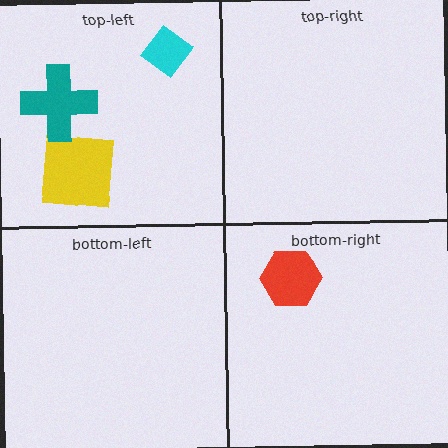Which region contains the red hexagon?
The bottom-right region.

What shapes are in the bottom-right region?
The red hexagon.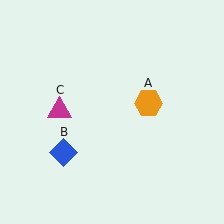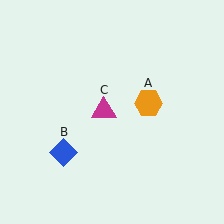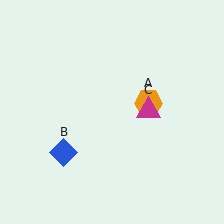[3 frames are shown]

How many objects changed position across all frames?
1 object changed position: magenta triangle (object C).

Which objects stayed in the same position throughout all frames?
Orange hexagon (object A) and blue diamond (object B) remained stationary.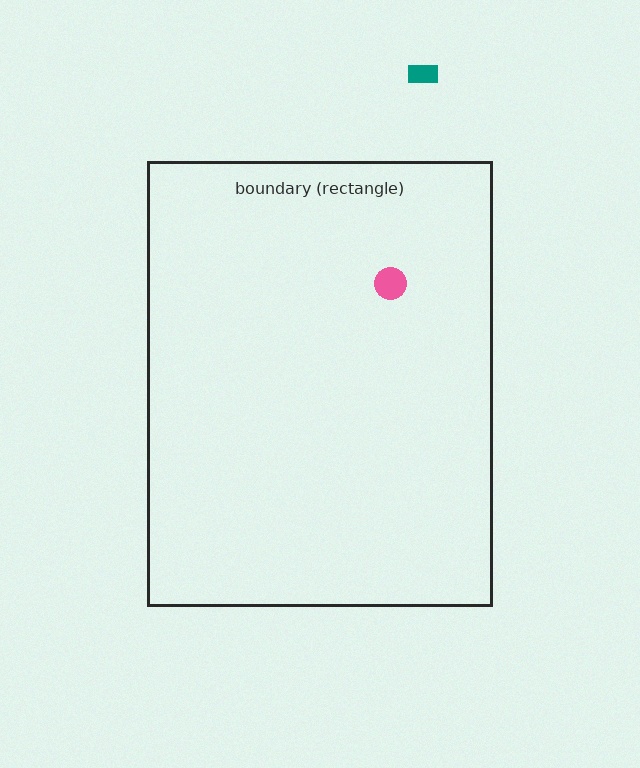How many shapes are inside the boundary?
1 inside, 1 outside.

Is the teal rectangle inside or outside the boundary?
Outside.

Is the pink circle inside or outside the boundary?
Inside.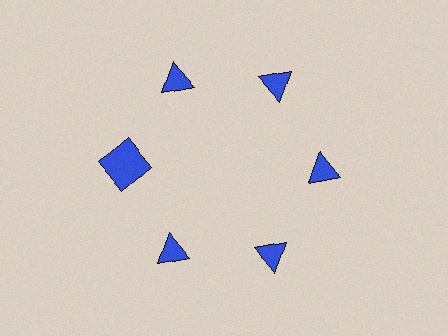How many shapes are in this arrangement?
There are 6 shapes arranged in a ring pattern.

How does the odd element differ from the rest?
It has a different shape: square instead of triangle.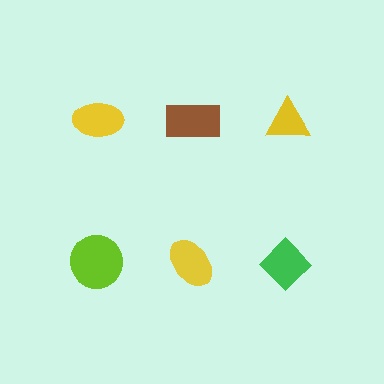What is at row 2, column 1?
A lime circle.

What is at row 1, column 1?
A yellow ellipse.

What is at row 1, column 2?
A brown rectangle.